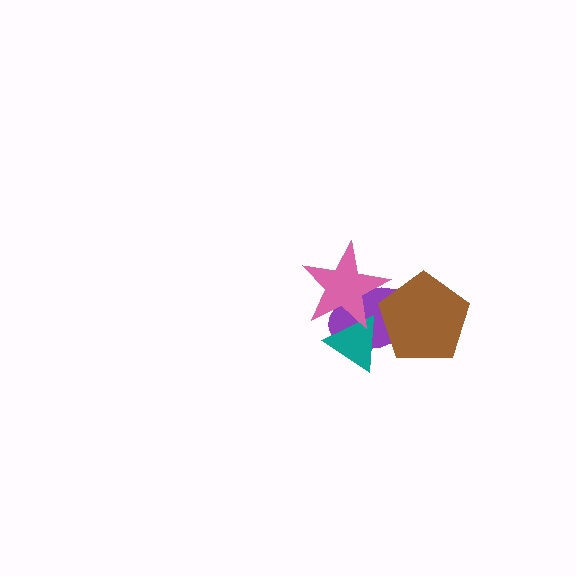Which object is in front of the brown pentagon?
The pink star is in front of the brown pentagon.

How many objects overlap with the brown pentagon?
2 objects overlap with the brown pentagon.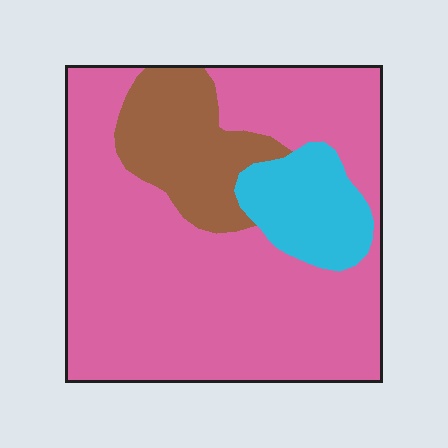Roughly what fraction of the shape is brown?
Brown takes up about one sixth (1/6) of the shape.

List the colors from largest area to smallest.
From largest to smallest: pink, brown, cyan.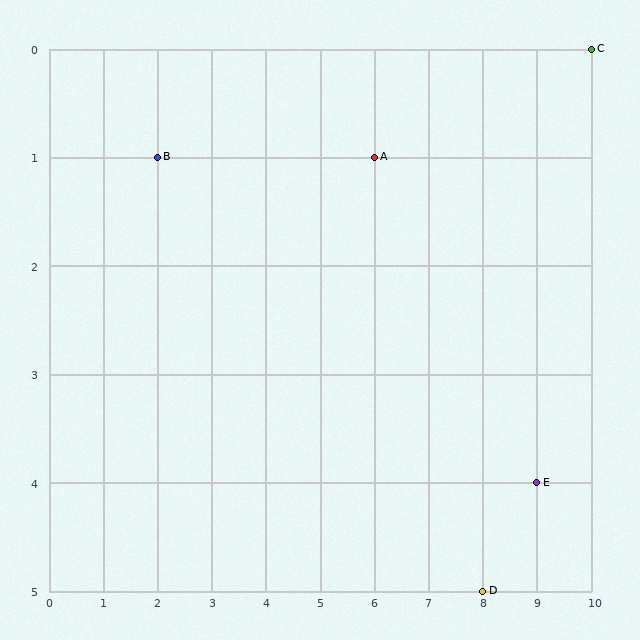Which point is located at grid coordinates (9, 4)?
Point E is at (9, 4).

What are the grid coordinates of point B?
Point B is at grid coordinates (2, 1).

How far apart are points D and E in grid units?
Points D and E are 1 column and 1 row apart (about 1.4 grid units diagonally).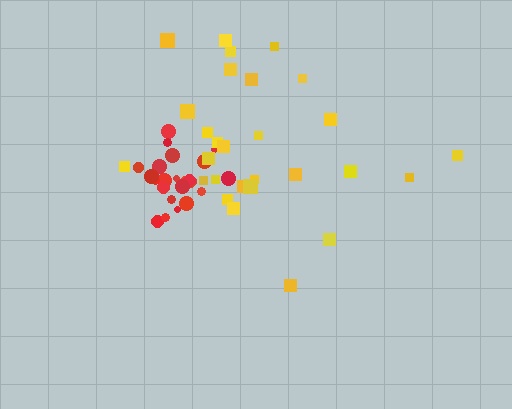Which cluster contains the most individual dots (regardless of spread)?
Yellow (28).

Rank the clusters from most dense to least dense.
red, yellow.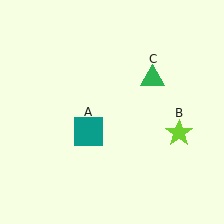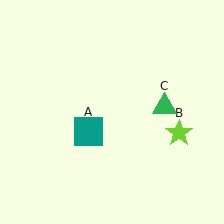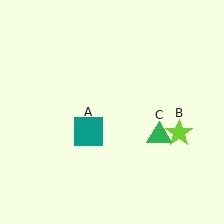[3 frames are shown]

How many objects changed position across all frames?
1 object changed position: green triangle (object C).